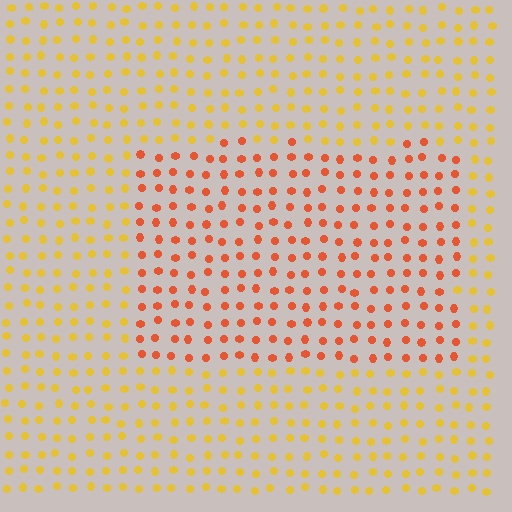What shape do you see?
I see a rectangle.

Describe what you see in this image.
The image is filled with small yellow elements in a uniform arrangement. A rectangle-shaped region is visible where the elements are tinted to a slightly different hue, forming a subtle color boundary.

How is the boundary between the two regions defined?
The boundary is defined purely by a slight shift in hue (about 37 degrees). Spacing, size, and orientation are identical on both sides.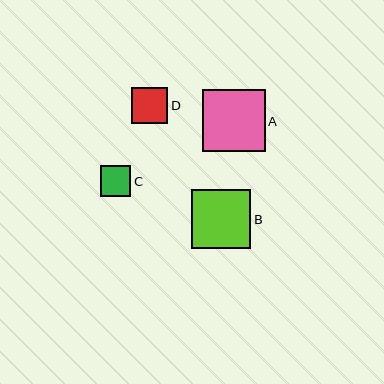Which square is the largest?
Square A is the largest with a size of approximately 62 pixels.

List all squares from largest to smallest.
From largest to smallest: A, B, D, C.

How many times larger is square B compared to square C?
Square B is approximately 1.9 times the size of square C.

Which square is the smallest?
Square C is the smallest with a size of approximately 31 pixels.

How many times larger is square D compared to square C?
Square D is approximately 1.2 times the size of square C.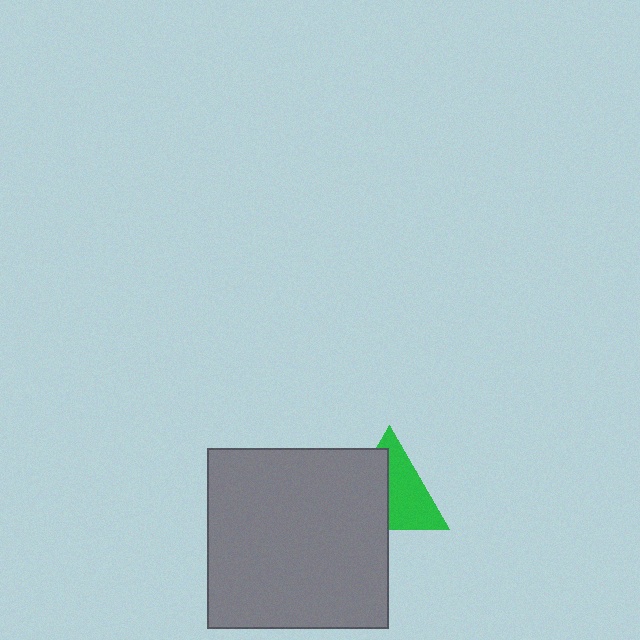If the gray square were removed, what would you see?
You would see the complete green triangle.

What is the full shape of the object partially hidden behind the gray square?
The partially hidden object is a green triangle.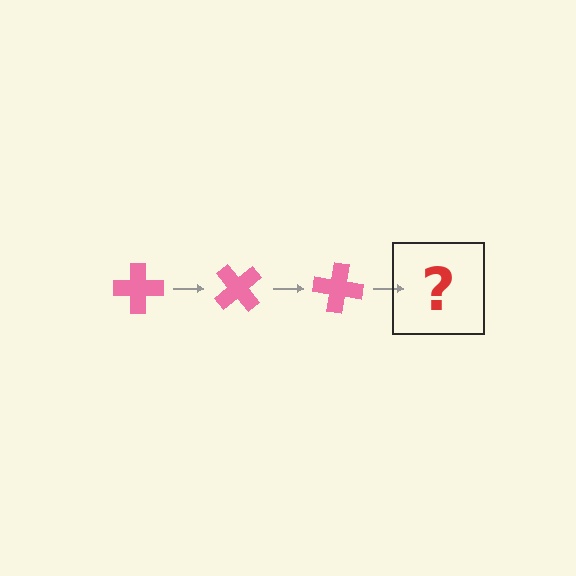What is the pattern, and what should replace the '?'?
The pattern is that the cross rotates 50 degrees each step. The '?' should be a pink cross rotated 150 degrees.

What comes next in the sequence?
The next element should be a pink cross rotated 150 degrees.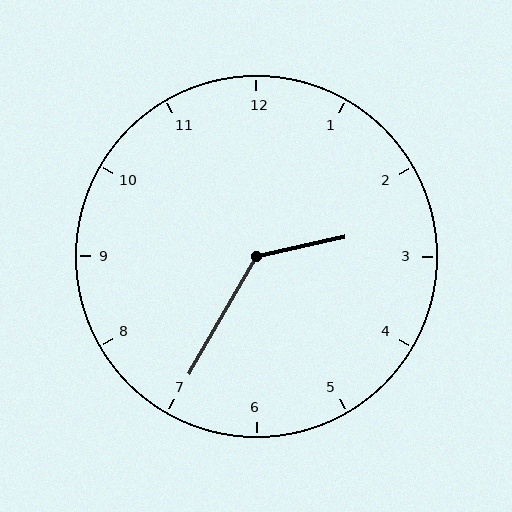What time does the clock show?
2:35.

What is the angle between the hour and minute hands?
Approximately 132 degrees.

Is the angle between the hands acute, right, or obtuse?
It is obtuse.